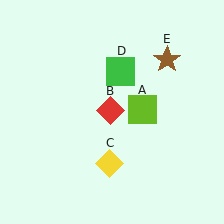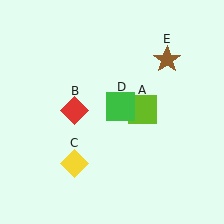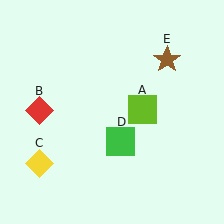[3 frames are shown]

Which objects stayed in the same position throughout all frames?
Lime square (object A) and brown star (object E) remained stationary.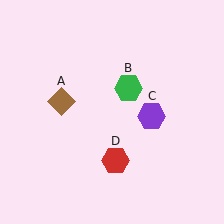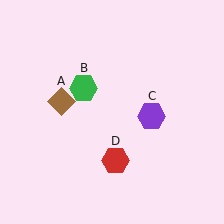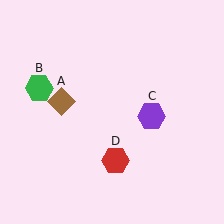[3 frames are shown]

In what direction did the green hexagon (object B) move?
The green hexagon (object B) moved left.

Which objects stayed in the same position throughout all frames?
Brown diamond (object A) and purple hexagon (object C) and red hexagon (object D) remained stationary.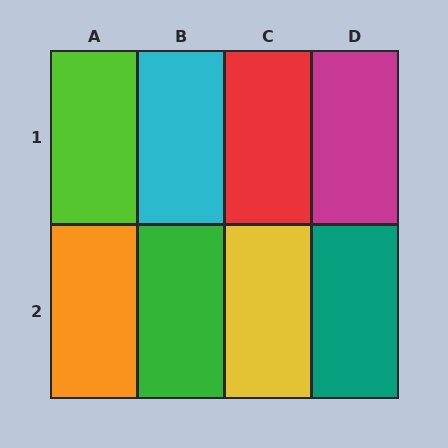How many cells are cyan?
1 cell is cyan.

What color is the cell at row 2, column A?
Orange.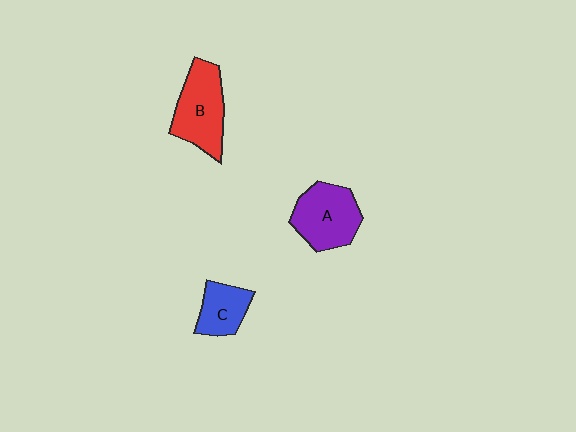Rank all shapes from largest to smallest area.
From largest to smallest: B (red), A (purple), C (blue).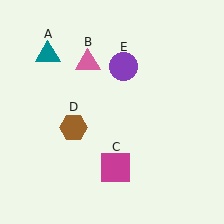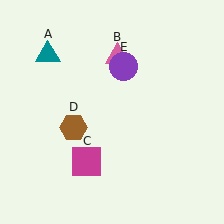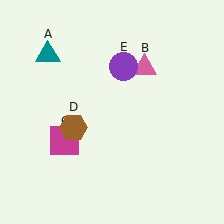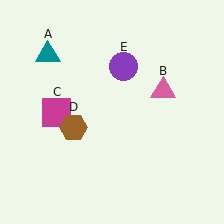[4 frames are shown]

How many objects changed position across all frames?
2 objects changed position: pink triangle (object B), magenta square (object C).